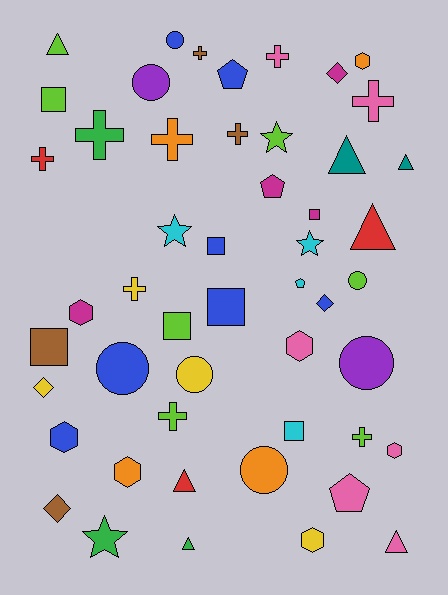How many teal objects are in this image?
There are 2 teal objects.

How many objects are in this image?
There are 50 objects.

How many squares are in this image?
There are 7 squares.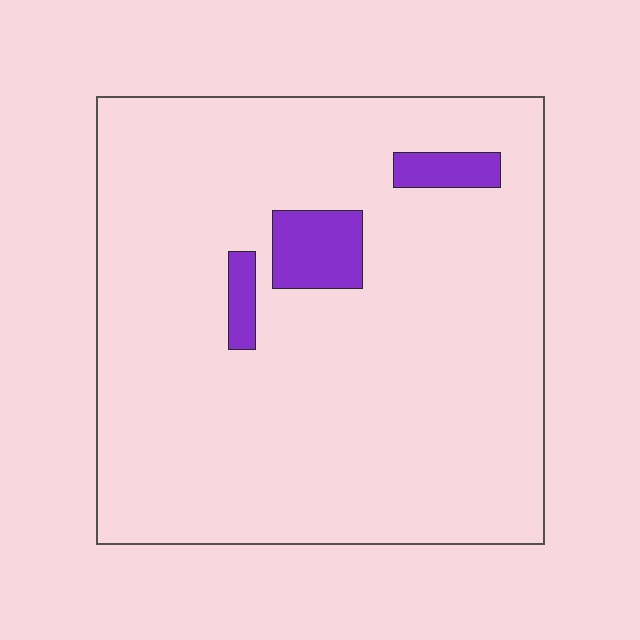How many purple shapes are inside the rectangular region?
3.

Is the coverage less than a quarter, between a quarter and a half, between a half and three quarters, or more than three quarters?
Less than a quarter.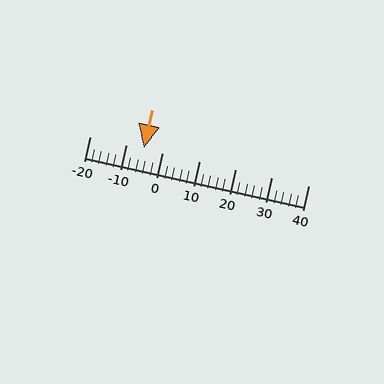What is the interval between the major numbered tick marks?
The major tick marks are spaced 10 units apart.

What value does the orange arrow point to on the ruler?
The orange arrow points to approximately -5.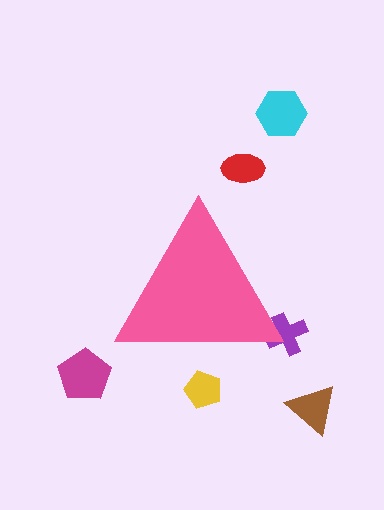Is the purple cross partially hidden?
Yes, the purple cross is partially hidden behind the pink triangle.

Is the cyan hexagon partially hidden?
No, the cyan hexagon is fully visible.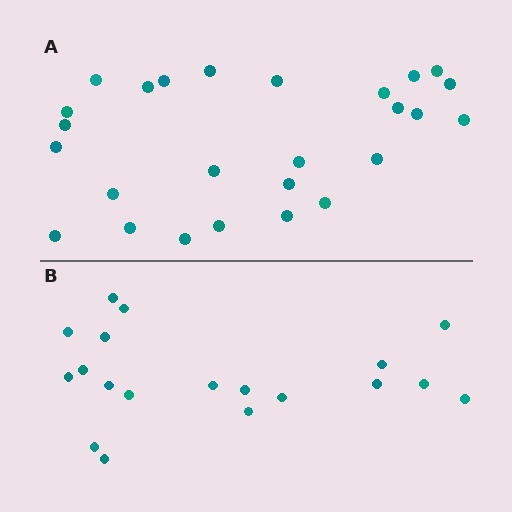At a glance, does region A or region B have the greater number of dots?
Region A (the top region) has more dots.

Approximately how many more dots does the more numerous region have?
Region A has roughly 8 or so more dots than region B.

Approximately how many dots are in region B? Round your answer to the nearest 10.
About 20 dots. (The exact count is 19, which rounds to 20.)